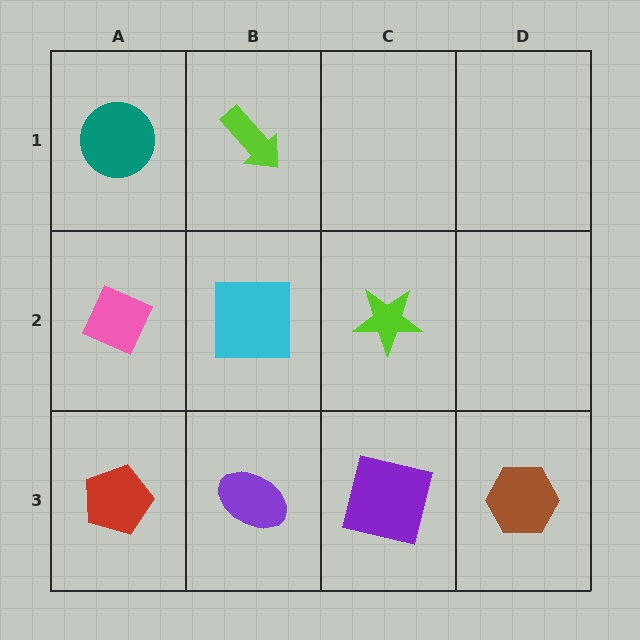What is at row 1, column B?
A lime arrow.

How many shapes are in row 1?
2 shapes.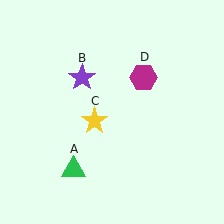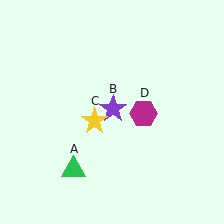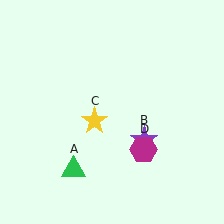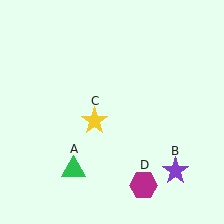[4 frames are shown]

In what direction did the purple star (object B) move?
The purple star (object B) moved down and to the right.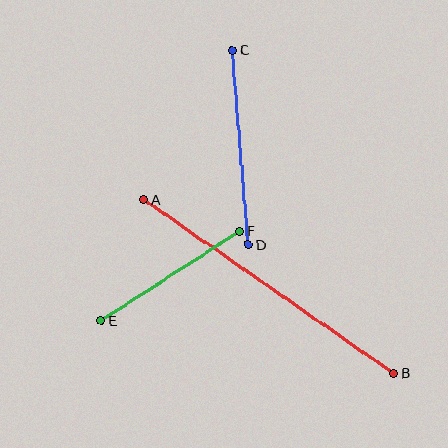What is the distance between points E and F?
The distance is approximately 165 pixels.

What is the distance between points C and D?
The distance is approximately 195 pixels.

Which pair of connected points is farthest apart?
Points A and B are farthest apart.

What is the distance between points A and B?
The distance is approximately 304 pixels.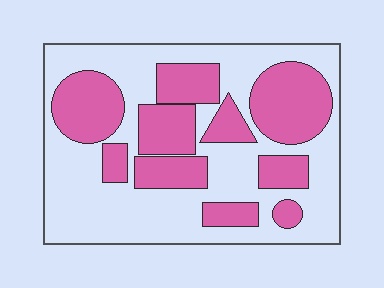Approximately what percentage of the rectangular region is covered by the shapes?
Approximately 40%.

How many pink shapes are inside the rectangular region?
10.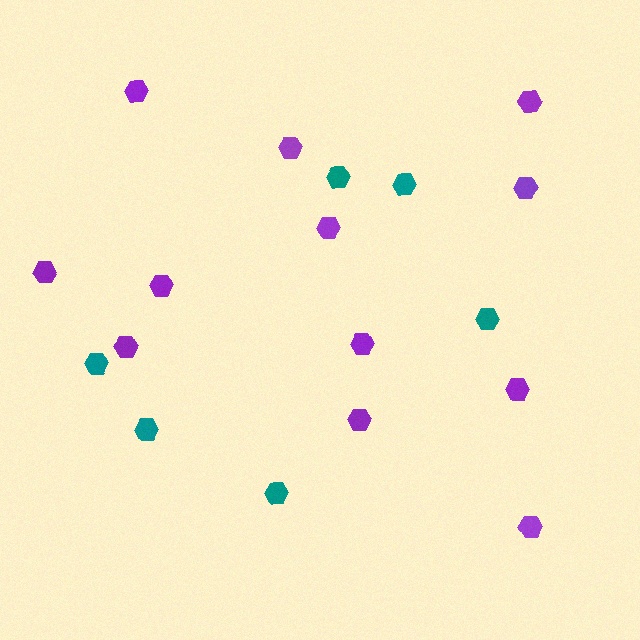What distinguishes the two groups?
There are 2 groups: one group of purple hexagons (12) and one group of teal hexagons (6).